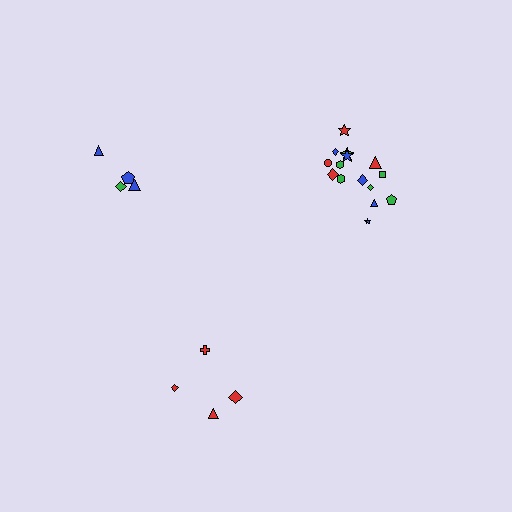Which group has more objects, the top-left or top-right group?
The top-right group.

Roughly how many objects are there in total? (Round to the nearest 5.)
Roughly 25 objects in total.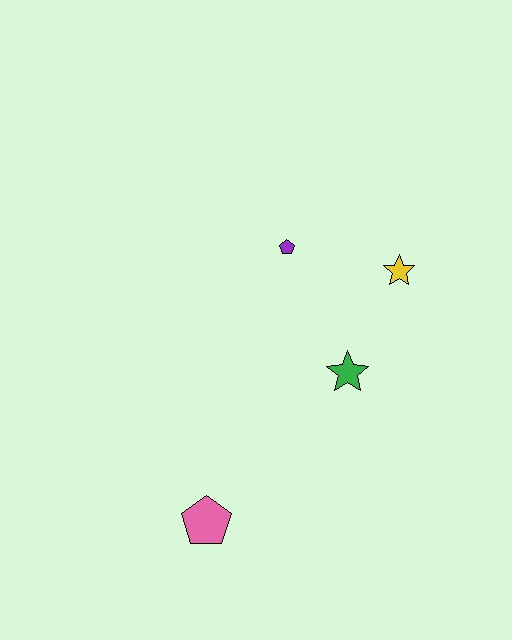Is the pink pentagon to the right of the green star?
No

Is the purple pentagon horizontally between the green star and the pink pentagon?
Yes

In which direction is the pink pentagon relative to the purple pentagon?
The pink pentagon is below the purple pentagon.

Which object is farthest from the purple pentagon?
The pink pentagon is farthest from the purple pentagon.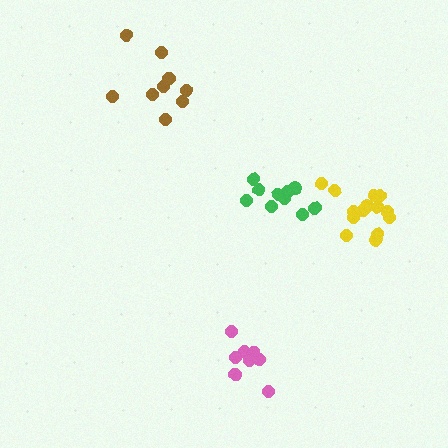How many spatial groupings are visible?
There are 4 spatial groupings.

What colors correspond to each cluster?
The clusters are colored: green, pink, yellow, brown.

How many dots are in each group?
Group 1: 10 dots, Group 2: 8 dots, Group 3: 14 dots, Group 4: 9 dots (41 total).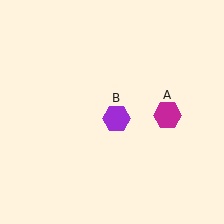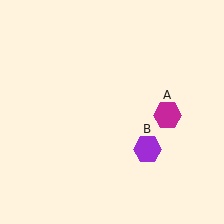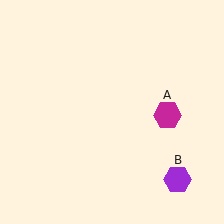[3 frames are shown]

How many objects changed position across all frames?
1 object changed position: purple hexagon (object B).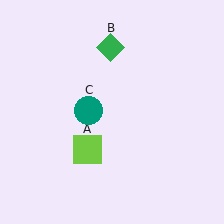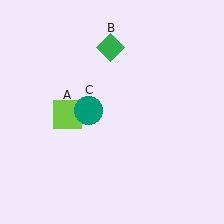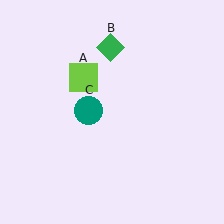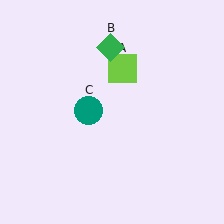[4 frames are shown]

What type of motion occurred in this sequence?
The lime square (object A) rotated clockwise around the center of the scene.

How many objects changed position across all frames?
1 object changed position: lime square (object A).